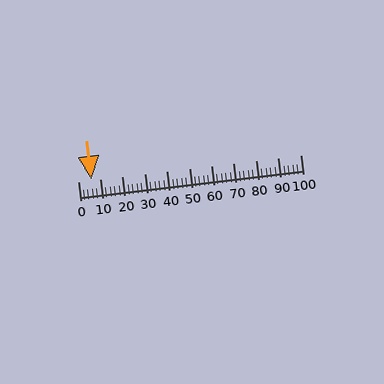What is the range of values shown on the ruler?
The ruler shows values from 0 to 100.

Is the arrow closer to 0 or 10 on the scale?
The arrow is closer to 10.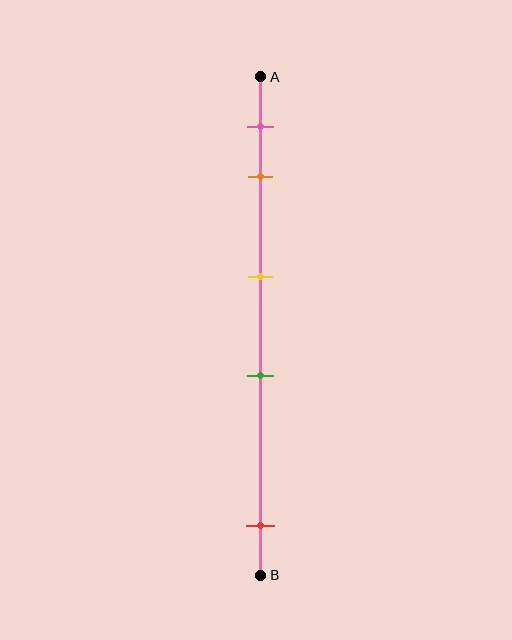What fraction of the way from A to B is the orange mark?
The orange mark is approximately 20% (0.2) of the way from A to B.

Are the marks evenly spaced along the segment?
No, the marks are not evenly spaced.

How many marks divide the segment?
There are 5 marks dividing the segment.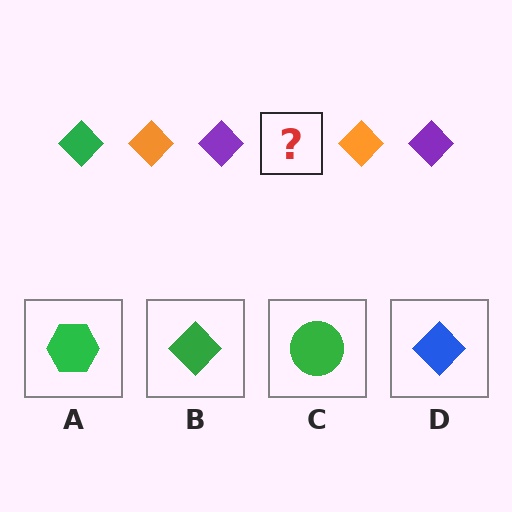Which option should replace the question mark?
Option B.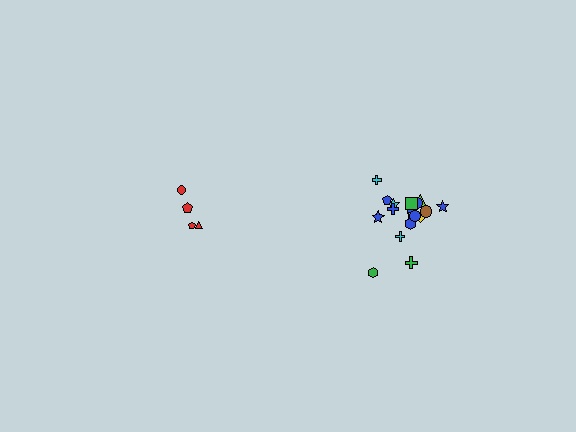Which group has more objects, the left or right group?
The right group.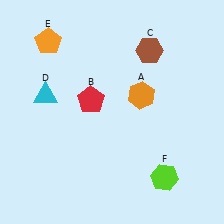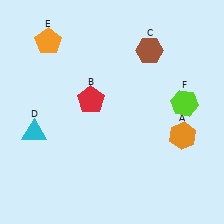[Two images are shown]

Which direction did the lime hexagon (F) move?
The lime hexagon (F) moved up.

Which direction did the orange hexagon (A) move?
The orange hexagon (A) moved right.